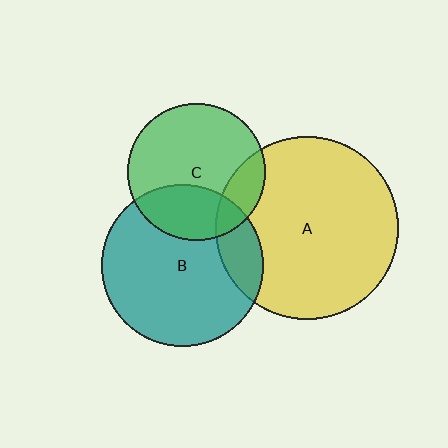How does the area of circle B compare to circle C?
Approximately 1.4 times.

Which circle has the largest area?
Circle A (yellow).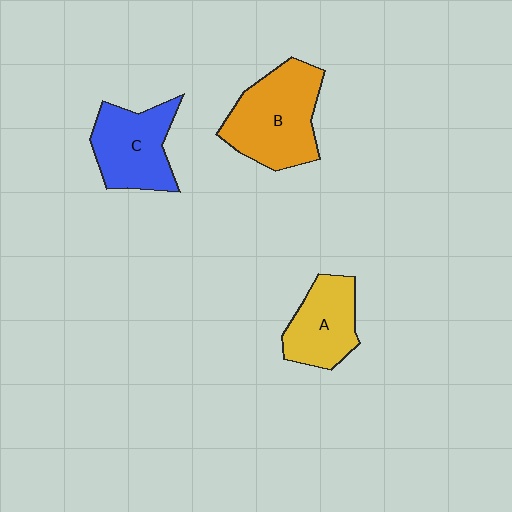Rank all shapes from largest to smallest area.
From largest to smallest: B (orange), C (blue), A (yellow).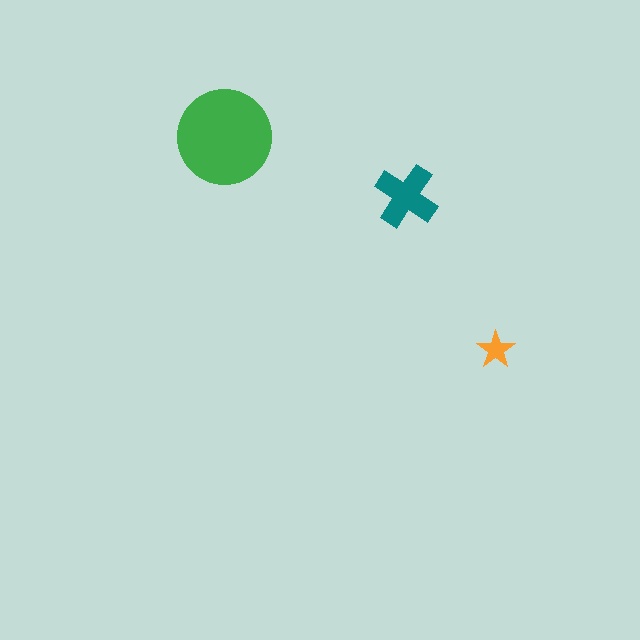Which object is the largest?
The green circle.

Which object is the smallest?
The orange star.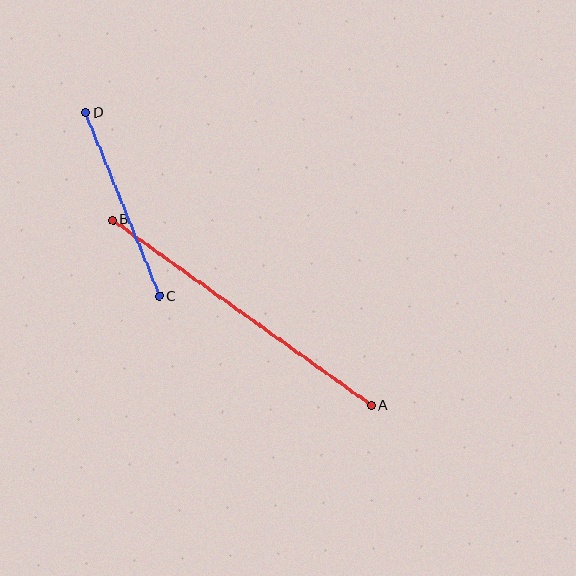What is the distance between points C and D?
The distance is approximately 197 pixels.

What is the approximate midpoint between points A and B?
The midpoint is at approximately (242, 313) pixels.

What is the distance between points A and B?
The distance is approximately 318 pixels.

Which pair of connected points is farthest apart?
Points A and B are farthest apart.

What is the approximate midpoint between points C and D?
The midpoint is at approximately (123, 205) pixels.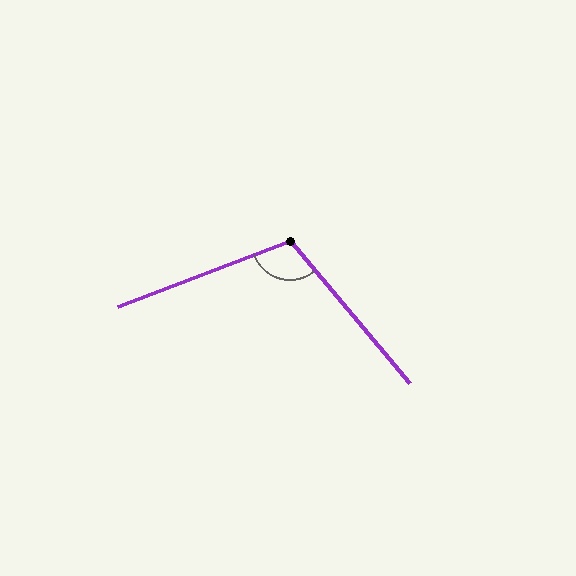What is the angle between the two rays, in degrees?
Approximately 109 degrees.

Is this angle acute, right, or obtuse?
It is obtuse.